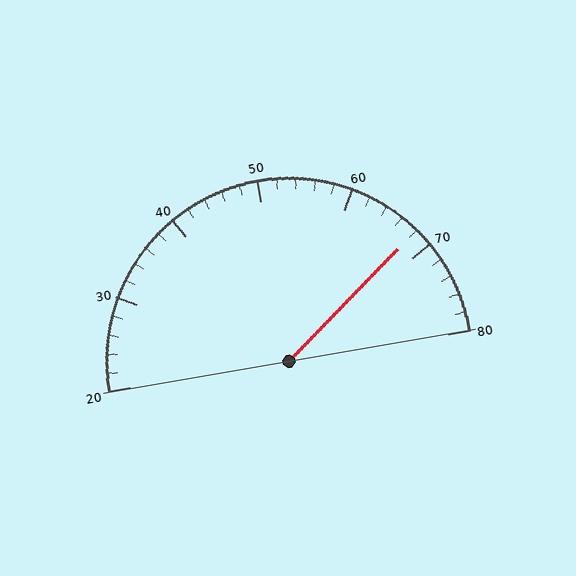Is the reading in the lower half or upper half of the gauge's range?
The reading is in the upper half of the range (20 to 80).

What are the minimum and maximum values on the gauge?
The gauge ranges from 20 to 80.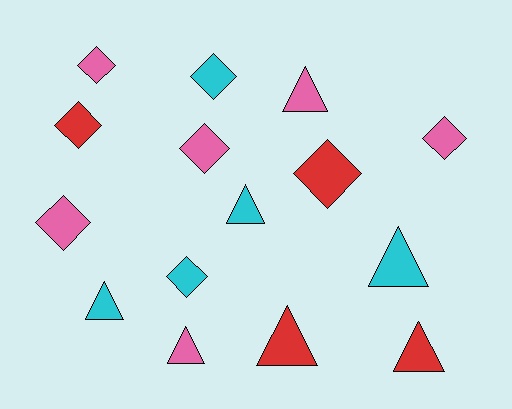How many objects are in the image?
There are 15 objects.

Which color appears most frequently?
Pink, with 6 objects.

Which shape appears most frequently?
Diamond, with 8 objects.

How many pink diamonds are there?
There are 4 pink diamonds.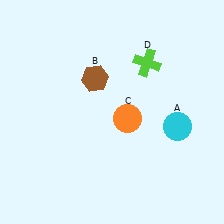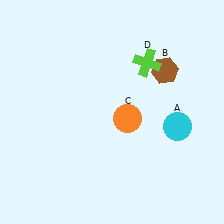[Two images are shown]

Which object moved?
The brown hexagon (B) moved right.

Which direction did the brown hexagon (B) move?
The brown hexagon (B) moved right.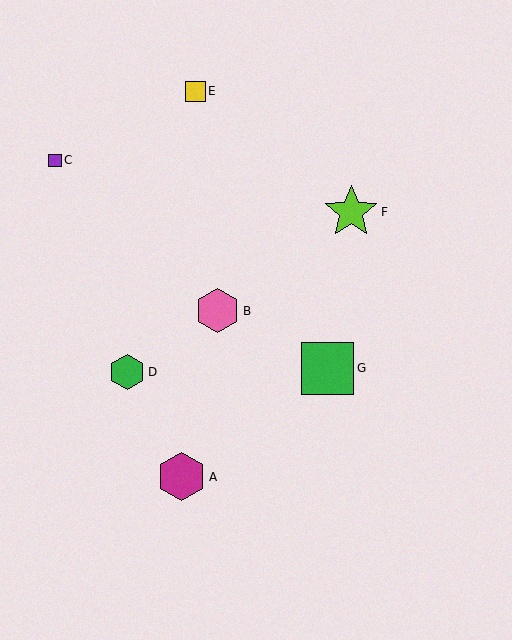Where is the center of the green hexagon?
The center of the green hexagon is at (127, 372).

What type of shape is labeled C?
Shape C is a purple square.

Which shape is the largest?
The lime star (labeled F) is the largest.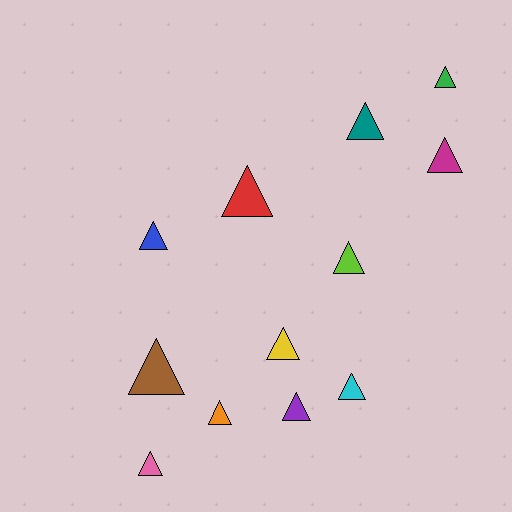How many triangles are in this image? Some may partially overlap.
There are 12 triangles.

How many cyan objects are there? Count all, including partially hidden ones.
There is 1 cyan object.